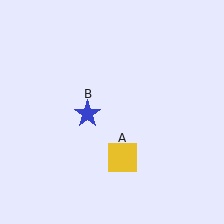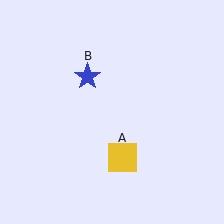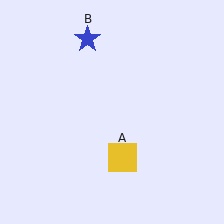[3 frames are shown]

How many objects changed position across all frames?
1 object changed position: blue star (object B).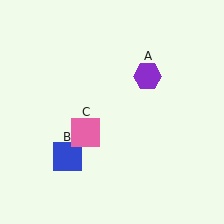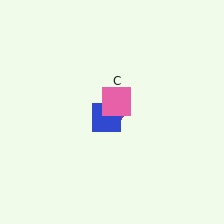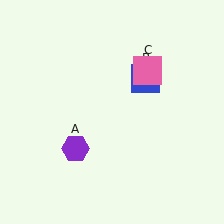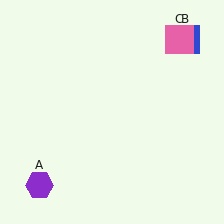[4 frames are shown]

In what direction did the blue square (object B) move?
The blue square (object B) moved up and to the right.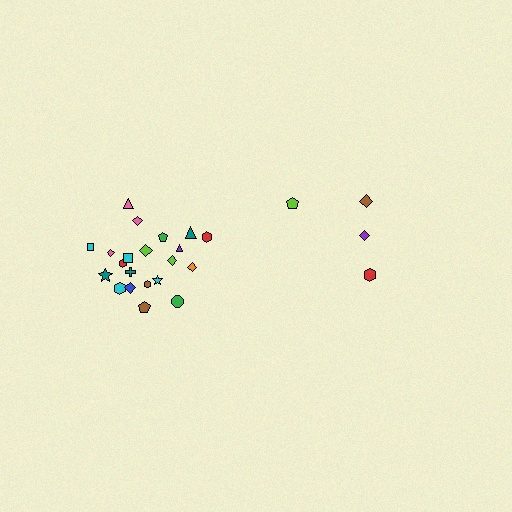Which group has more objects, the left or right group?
The left group.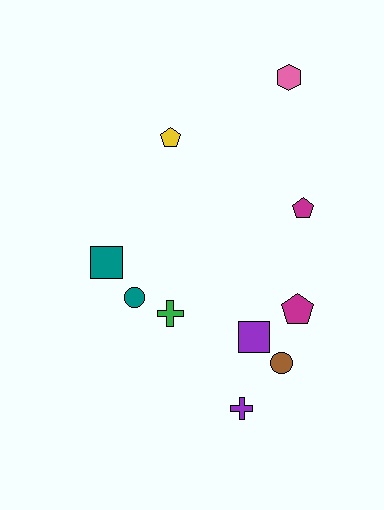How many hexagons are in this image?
There is 1 hexagon.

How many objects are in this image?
There are 10 objects.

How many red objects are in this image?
There are no red objects.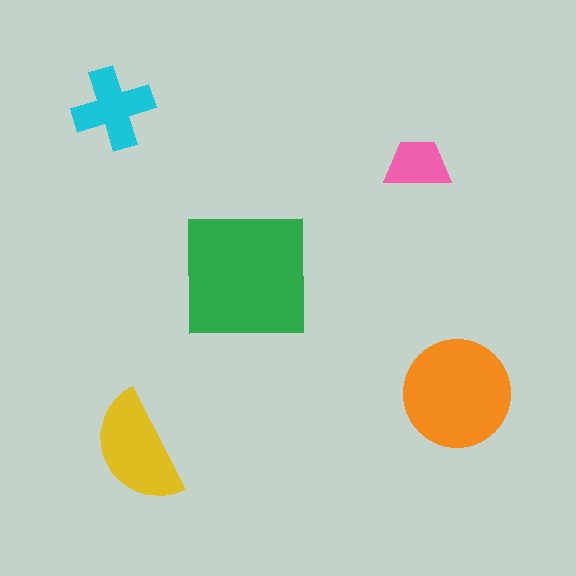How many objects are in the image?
There are 5 objects in the image.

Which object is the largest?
The green square.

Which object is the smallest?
The pink trapezoid.